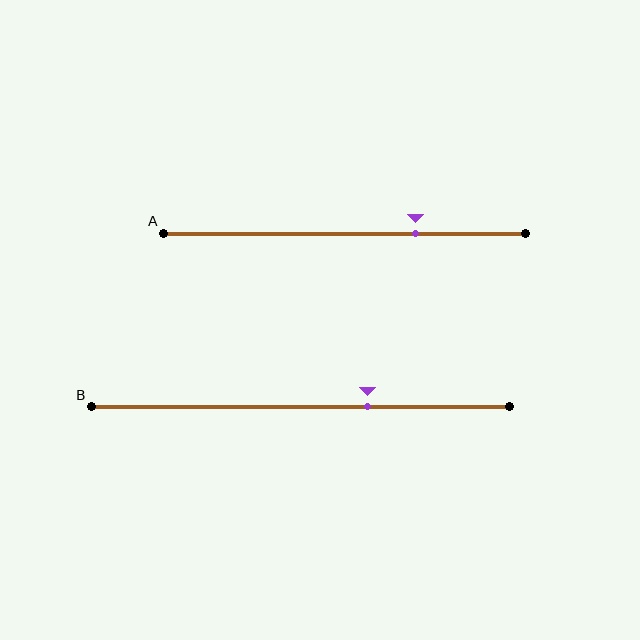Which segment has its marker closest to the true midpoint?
Segment B has its marker closest to the true midpoint.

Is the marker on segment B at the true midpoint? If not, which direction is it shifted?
No, the marker on segment B is shifted to the right by about 16% of the segment length.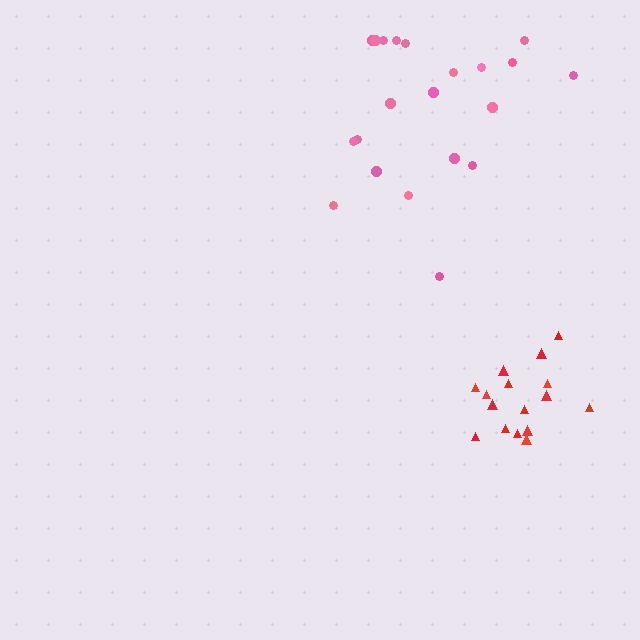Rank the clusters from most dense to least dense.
red, pink.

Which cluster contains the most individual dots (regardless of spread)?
Pink (21).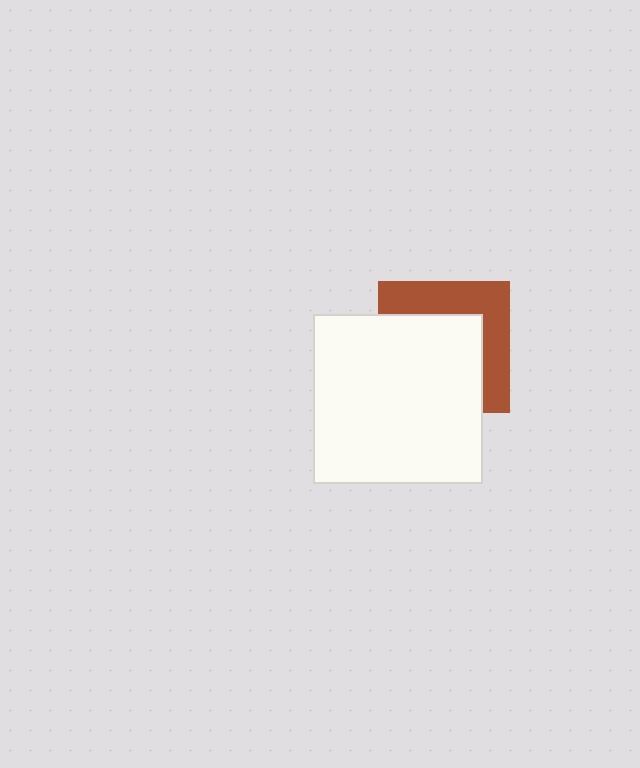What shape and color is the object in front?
The object in front is a white square.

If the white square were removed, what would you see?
You would see the complete brown square.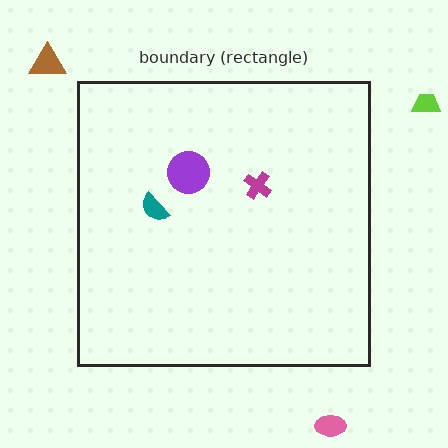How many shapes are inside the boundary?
3 inside, 3 outside.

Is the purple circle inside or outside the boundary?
Inside.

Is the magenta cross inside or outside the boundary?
Inside.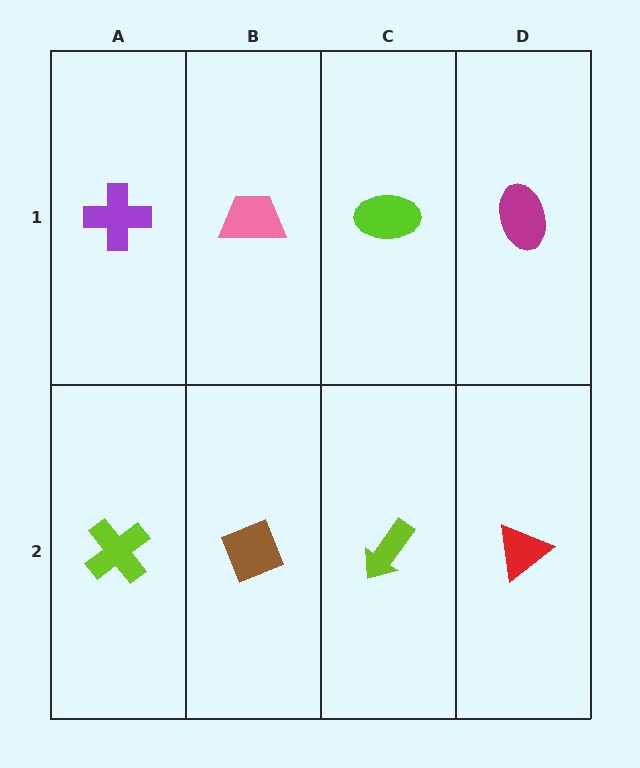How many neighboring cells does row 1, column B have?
3.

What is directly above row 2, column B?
A pink trapezoid.